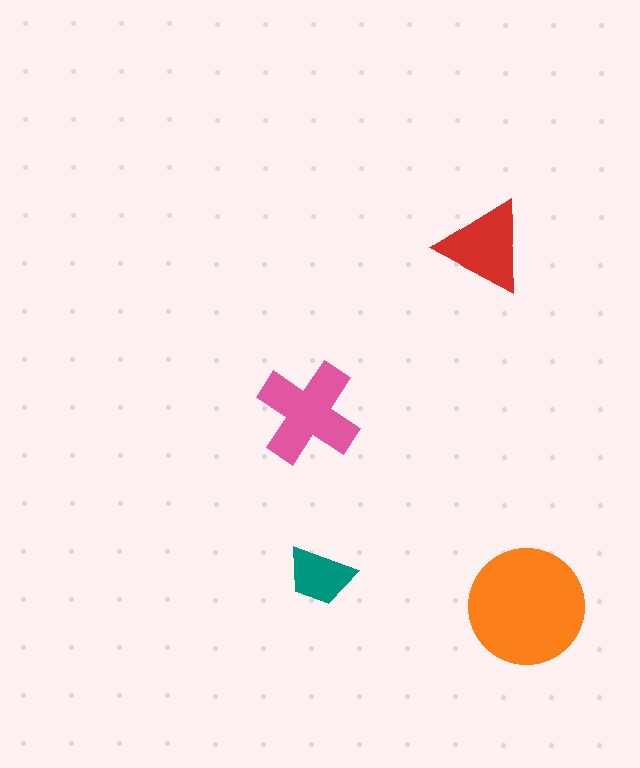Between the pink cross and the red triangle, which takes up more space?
The pink cross.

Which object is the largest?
The orange circle.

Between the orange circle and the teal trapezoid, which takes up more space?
The orange circle.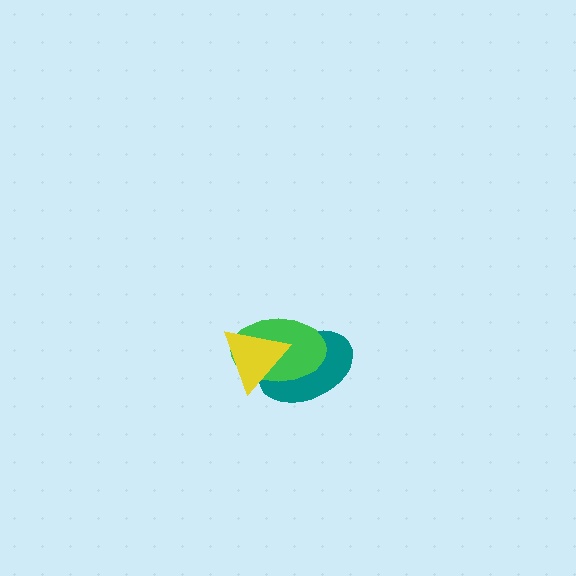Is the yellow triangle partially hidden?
No, no other shape covers it.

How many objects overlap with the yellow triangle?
2 objects overlap with the yellow triangle.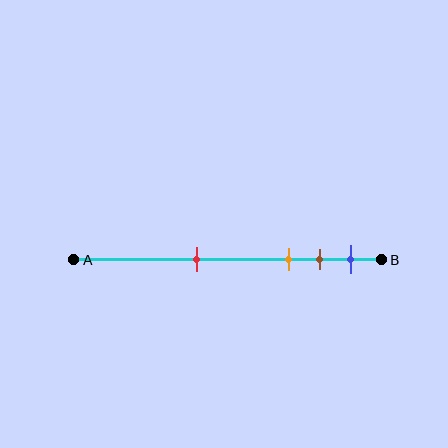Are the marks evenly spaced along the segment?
No, the marks are not evenly spaced.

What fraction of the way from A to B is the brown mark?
The brown mark is approximately 80% (0.8) of the way from A to B.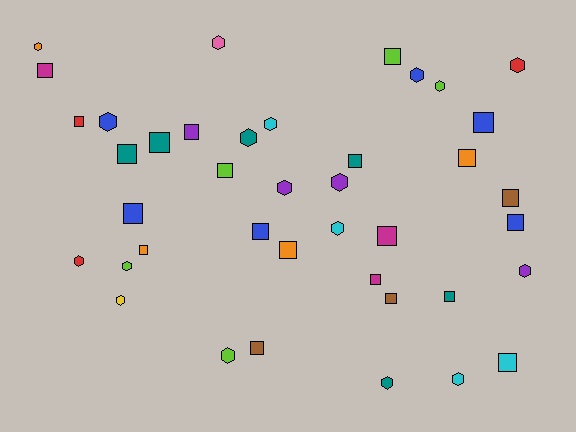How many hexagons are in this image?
There are 18 hexagons.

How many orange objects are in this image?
There are 4 orange objects.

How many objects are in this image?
There are 40 objects.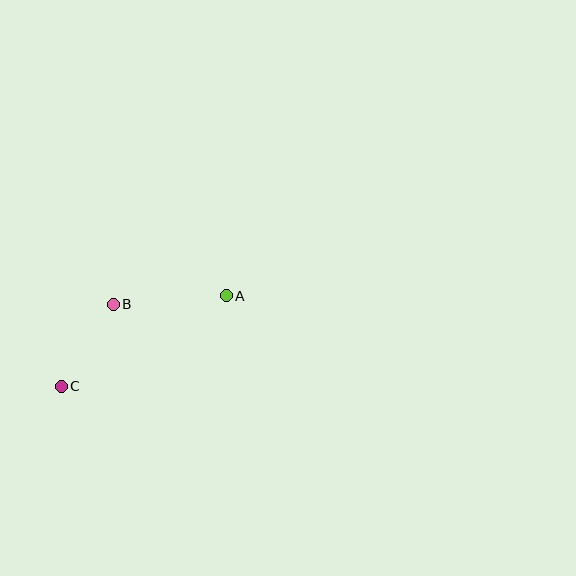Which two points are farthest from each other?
Points A and C are farthest from each other.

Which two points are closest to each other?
Points B and C are closest to each other.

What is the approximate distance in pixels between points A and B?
The distance between A and B is approximately 113 pixels.